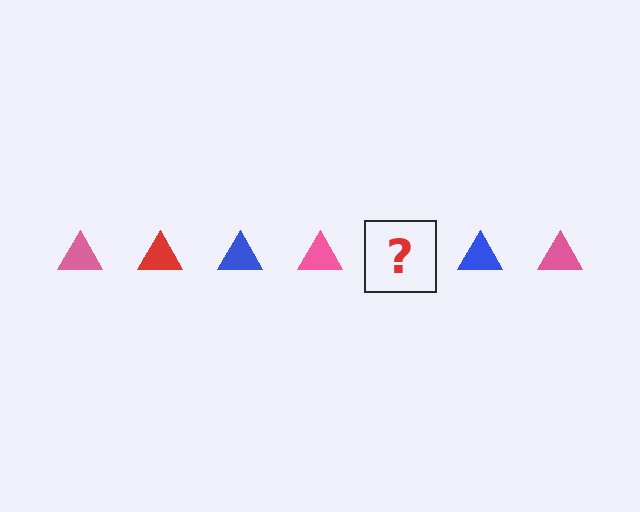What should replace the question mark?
The question mark should be replaced with a red triangle.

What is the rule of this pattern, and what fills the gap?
The rule is that the pattern cycles through pink, red, blue triangles. The gap should be filled with a red triangle.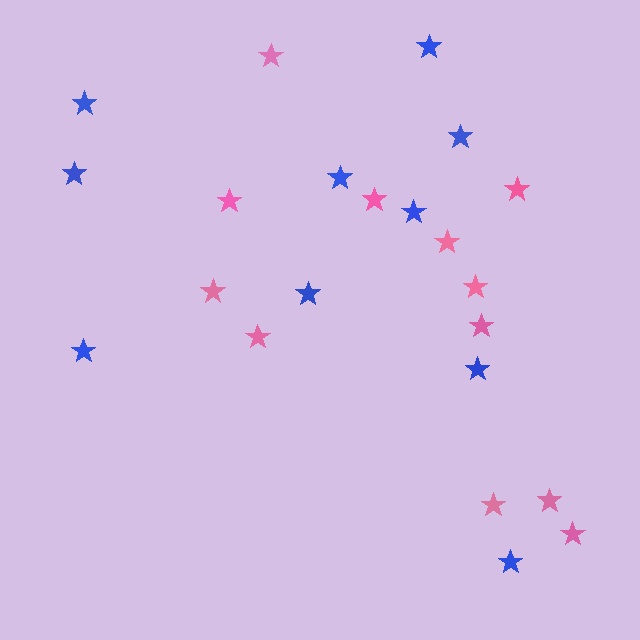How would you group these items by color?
There are 2 groups: one group of blue stars (10) and one group of pink stars (12).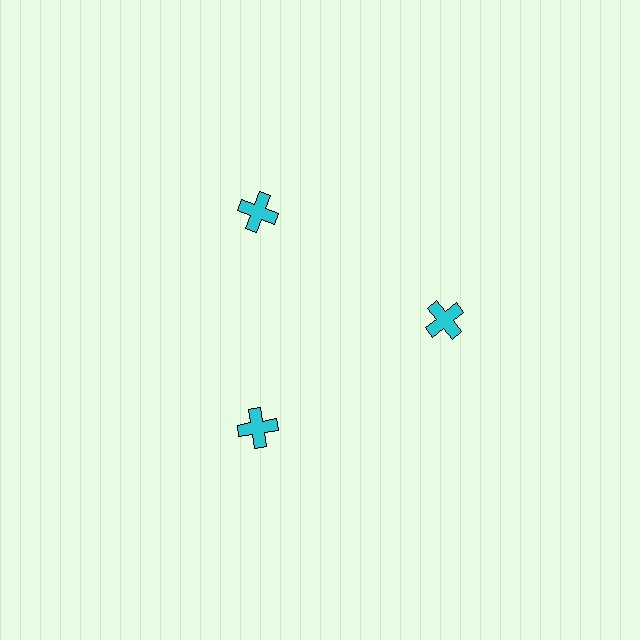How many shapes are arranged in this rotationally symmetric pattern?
There are 3 shapes, arranged in 3 groups of 1.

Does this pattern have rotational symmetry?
Yes, this pattern has 3-fold rotational symmetry. It looks the same after rotating 120 degrees around the center.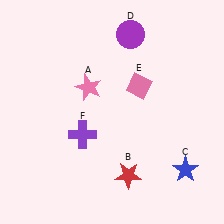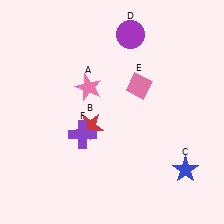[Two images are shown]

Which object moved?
The red star (B) moved up.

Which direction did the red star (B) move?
The red star (B) moved up.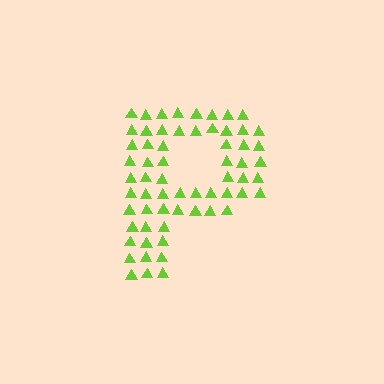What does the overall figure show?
The overall figure shows the letter P.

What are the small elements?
The small elements are triangles.